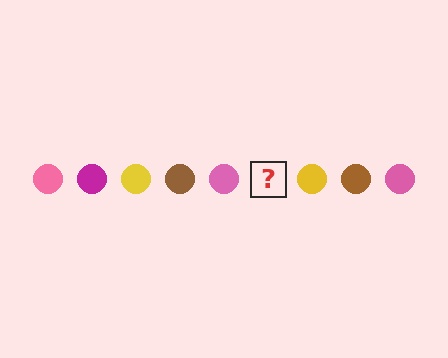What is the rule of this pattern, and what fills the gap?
The rule is that the pattern cycles through pink, magenta, yellow, brown circles. The gap should be filled with a magenta circle.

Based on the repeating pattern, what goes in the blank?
The blank should be a magenta circle.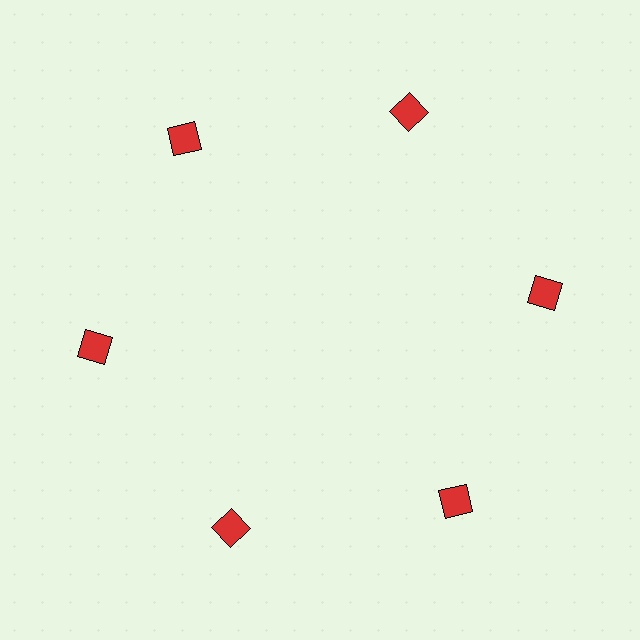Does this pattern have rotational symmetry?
Yes, this pattern has 6-fold rotational symmetry. It looks the same after rotating 60 degrees around the center.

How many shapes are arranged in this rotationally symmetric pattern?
There are 6 shapes, arranged in 6 groups of 1.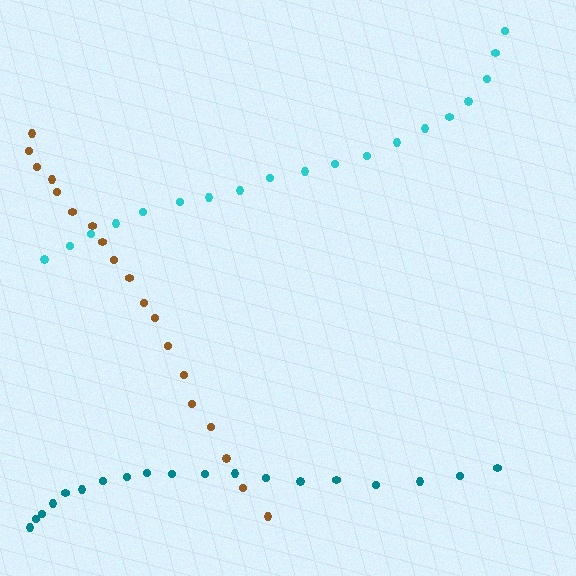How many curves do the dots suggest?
There are 3 distinct paths.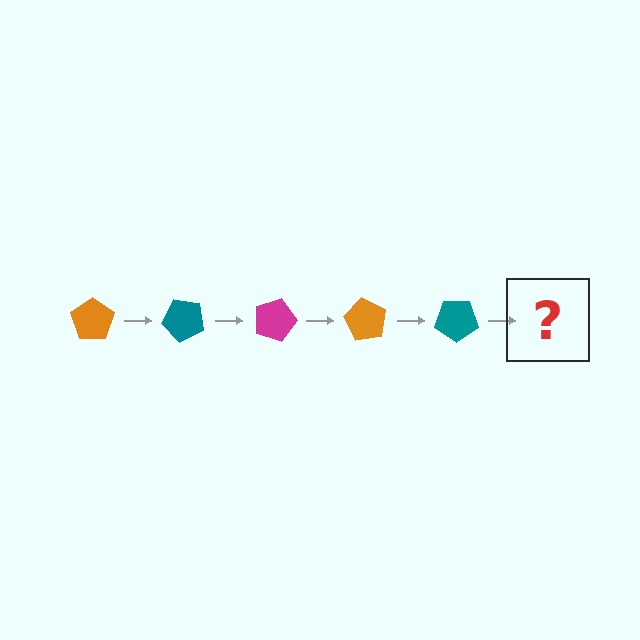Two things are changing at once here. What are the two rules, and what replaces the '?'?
The two rules are that it rotates 45 degrees each step and the color cycles through orange, teal, and magenta. The '?' should be a magenta pentagon, rotated 225 degrees from the start.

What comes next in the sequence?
The next element should be a magenta pentagon, rotated 225 degrees from the start.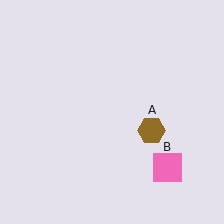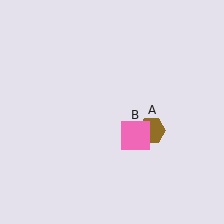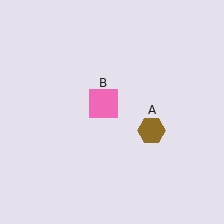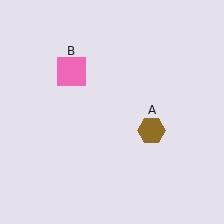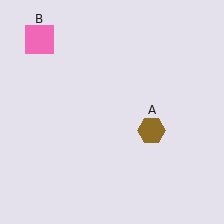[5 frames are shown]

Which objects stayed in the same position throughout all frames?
Brown hexagon (object A) remained stationary.